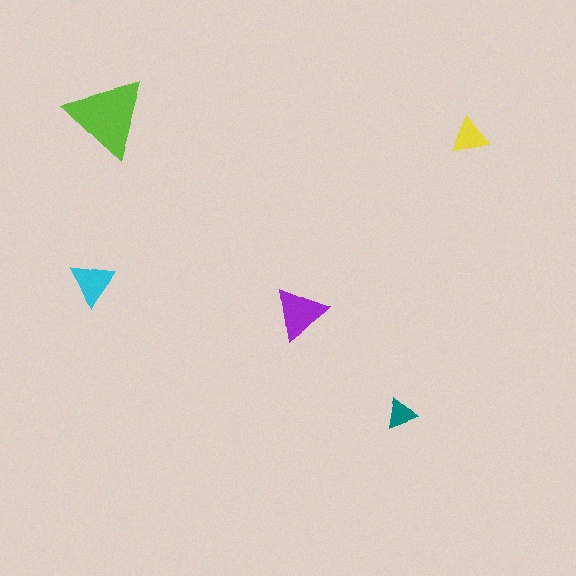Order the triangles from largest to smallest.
the lime one, the purple one, the cyan one, the yellow one, the teal one.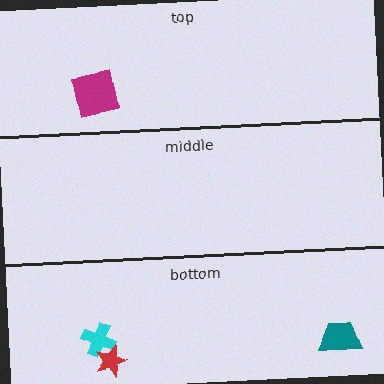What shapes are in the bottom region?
The teal trapezoid, the cyan cross, the red star.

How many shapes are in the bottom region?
3.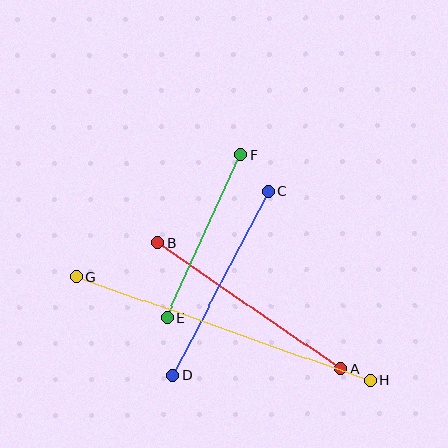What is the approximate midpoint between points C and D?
The midpoint is at approximately (220, 283) pixels.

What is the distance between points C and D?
The distance is approximately 208 pixels.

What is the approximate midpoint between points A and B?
The midpoint is at approximately (249, 306) pixels.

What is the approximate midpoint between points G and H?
The midpoint is at approximately (223, 329) pixels.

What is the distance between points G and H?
The distance is approximately 312 pixels.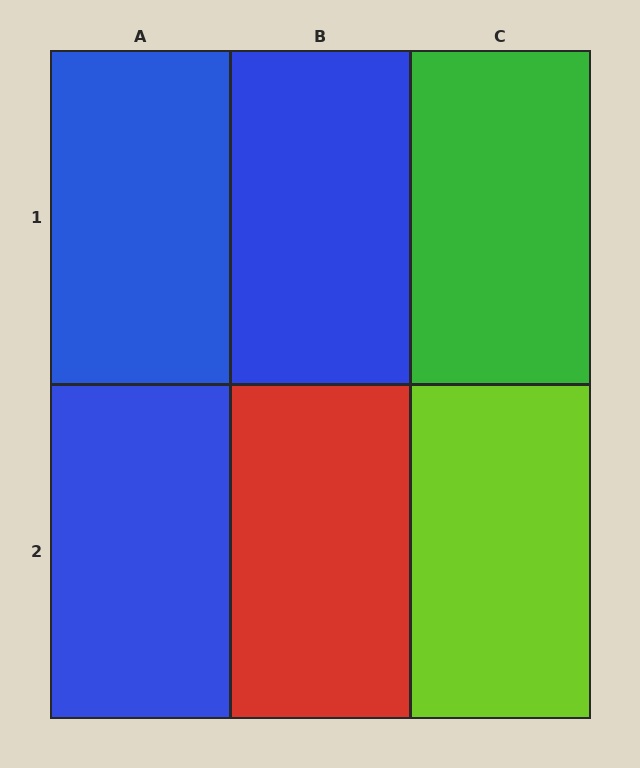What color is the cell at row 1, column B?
Blue.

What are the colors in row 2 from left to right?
Blue, red, lime.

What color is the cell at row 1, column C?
Green.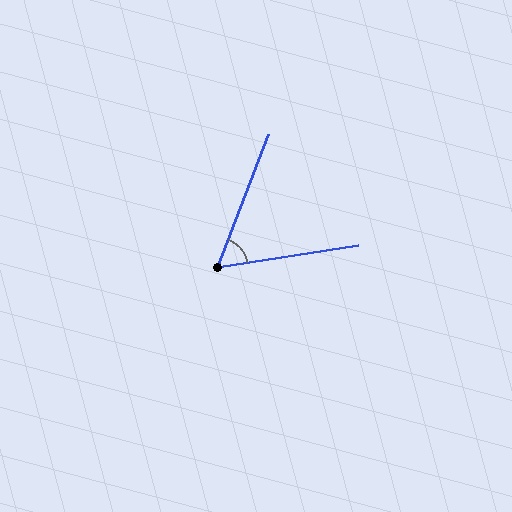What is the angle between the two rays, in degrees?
Approximately 60 degrees.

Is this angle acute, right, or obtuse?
It is acute.